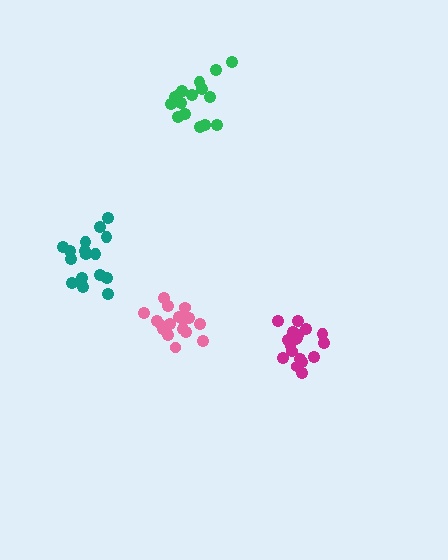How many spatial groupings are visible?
There are 4 spatial groupings.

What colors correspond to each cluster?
The clusters are colored: pink, green, teal, magenta.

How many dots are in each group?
Group 1: 17 dots, Group 2: 16 dots, Group 3: 16 dots, Group 4: 18 dots (67 total).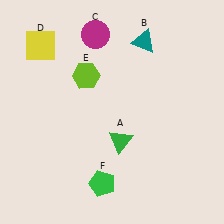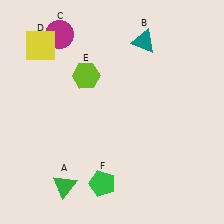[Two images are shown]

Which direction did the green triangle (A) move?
The green triangle (A) moved left.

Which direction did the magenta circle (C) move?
The magenta circle (C) moved left.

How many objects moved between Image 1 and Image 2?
2 objects moved between the two images.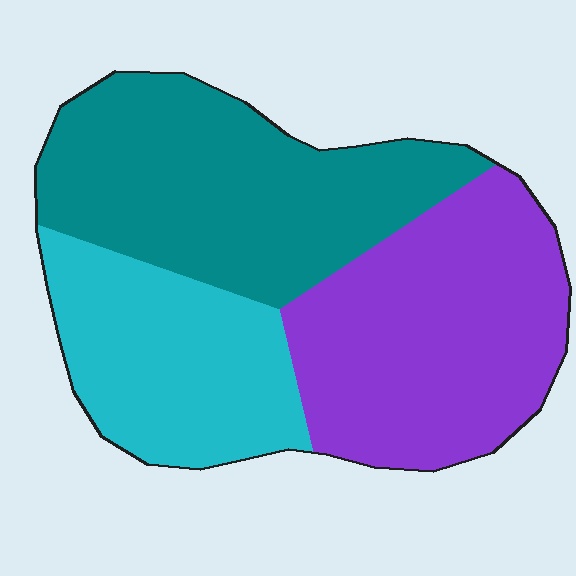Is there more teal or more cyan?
Teal.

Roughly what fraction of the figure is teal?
Teal covers 37% of the figure.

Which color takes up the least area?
Cyan, at roughly 25%.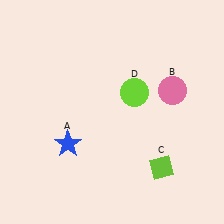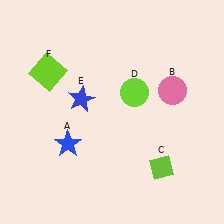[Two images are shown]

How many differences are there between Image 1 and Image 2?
There are 2 differences between the two images.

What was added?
A blue star (E), a lime square (F) were added in Image 2.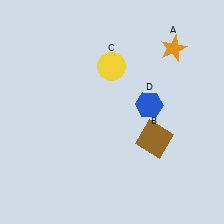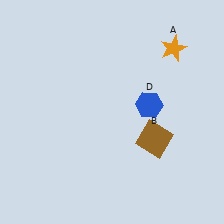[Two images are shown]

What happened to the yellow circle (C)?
The yellow circle (C) was removed in Image 2. It was in the top-left area of Image 1.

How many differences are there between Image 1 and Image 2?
There is 1 difference between the two images.